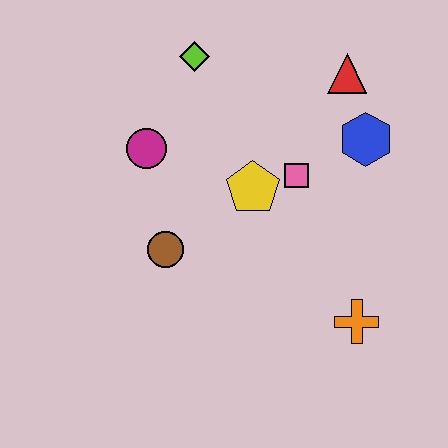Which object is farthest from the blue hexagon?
The brown circle is farthest from the blue hexagon.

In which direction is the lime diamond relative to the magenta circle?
The lime diamond is above the magenta circle.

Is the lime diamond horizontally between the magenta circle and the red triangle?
Yes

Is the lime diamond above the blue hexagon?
Yes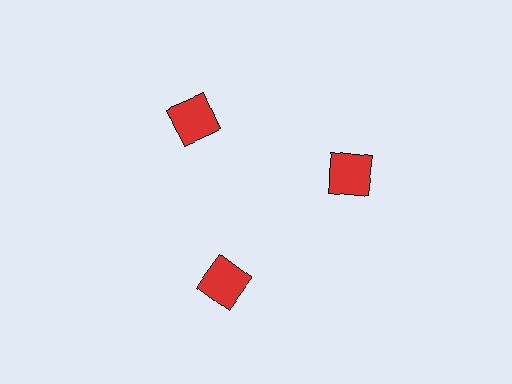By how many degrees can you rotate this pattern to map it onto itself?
The pattern maps onto itself every 120 degrees of rotation.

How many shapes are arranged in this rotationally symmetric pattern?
There are 3 shapes, arranged in 3 groups of 1.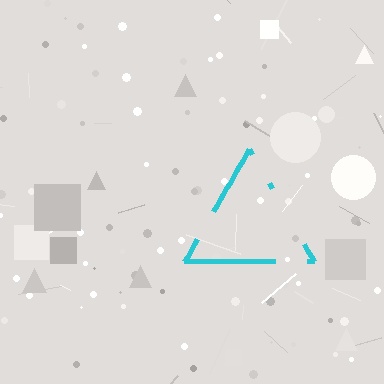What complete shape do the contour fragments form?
The contour fragments form a triangle.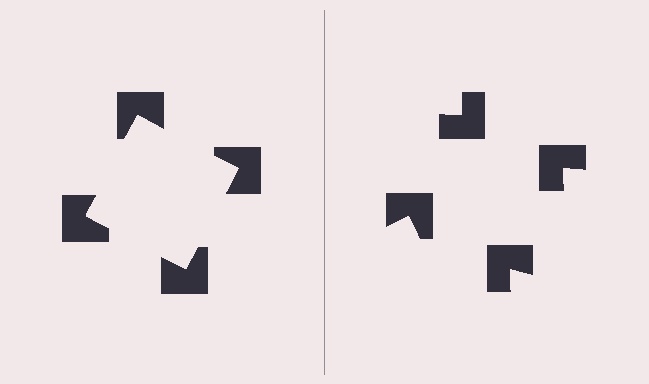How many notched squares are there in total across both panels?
8 — 4 on each side.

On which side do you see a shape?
An illusory square appears on the left side. On the right side the wedge cuts are rotated, so no coherent shape forms.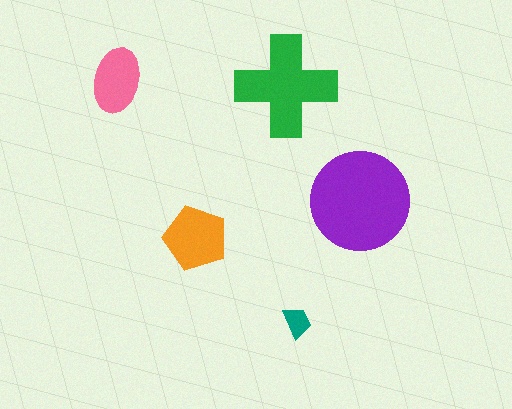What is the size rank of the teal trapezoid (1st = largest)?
5th.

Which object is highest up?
The pink ellipse is topmost.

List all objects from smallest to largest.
The teal trapezoid, the pink ellipse, the orange pentagon, the green cross, the purple circle.